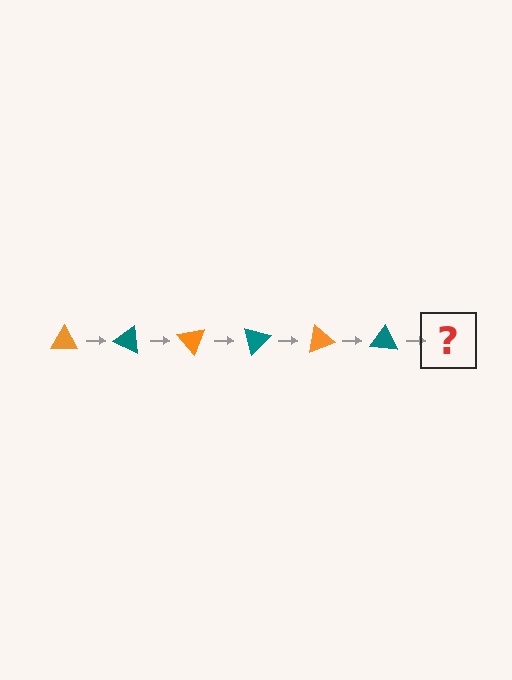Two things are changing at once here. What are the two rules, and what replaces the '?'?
The two rules are that it rotates 25 degrees each step and the color cycles through orange and teal. The '?' should be an orange triangle, rotated 150 degrees from the start.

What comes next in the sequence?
The next element should be an orange triangle, rotated 150 degrees from the start.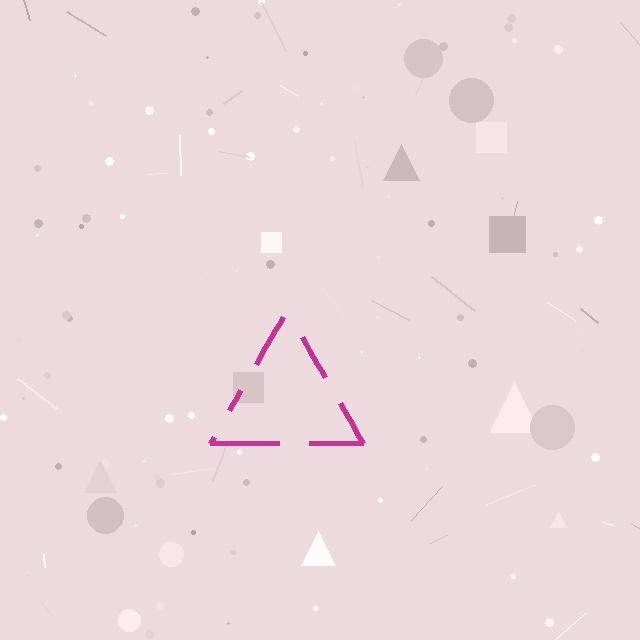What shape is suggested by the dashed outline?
The dashed outline suggests a triangle.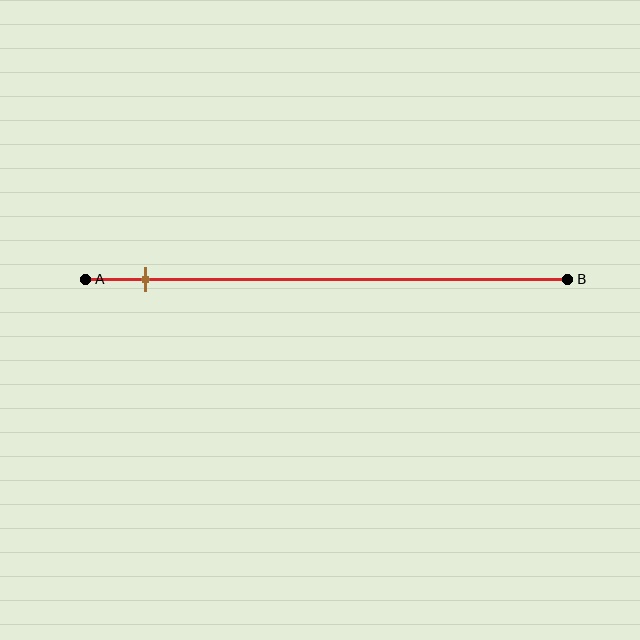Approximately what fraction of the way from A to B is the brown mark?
The brown mark is approximately 10% of the way from A to B.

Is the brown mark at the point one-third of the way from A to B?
No, the mark is at about 10% from A, not at the 33% one-third point.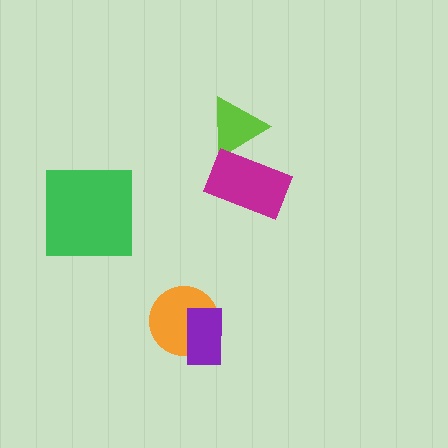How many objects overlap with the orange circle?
1 object overlaps with the orange circle.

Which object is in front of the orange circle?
The purple rectangle is in front of the orange circle.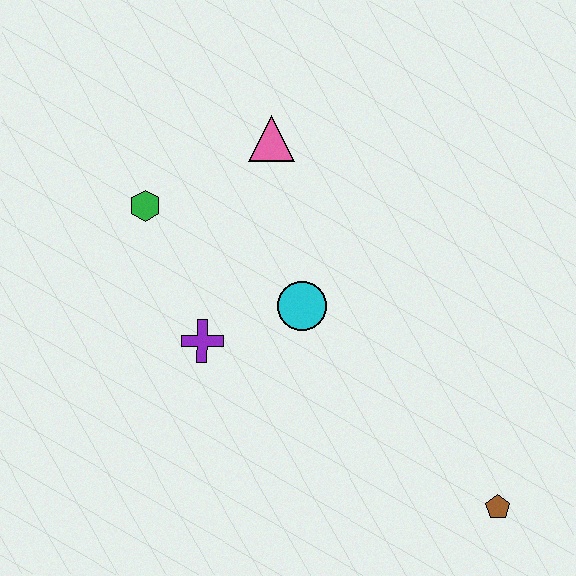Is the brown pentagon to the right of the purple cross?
Yes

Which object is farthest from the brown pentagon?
The green hexagon is farthest from the brown pentagon.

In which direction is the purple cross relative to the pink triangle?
The purple cross is below the pink triangle.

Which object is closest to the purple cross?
The cyan circle is closest to the purple cross.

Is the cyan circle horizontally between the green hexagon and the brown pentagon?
Yes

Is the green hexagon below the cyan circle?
No